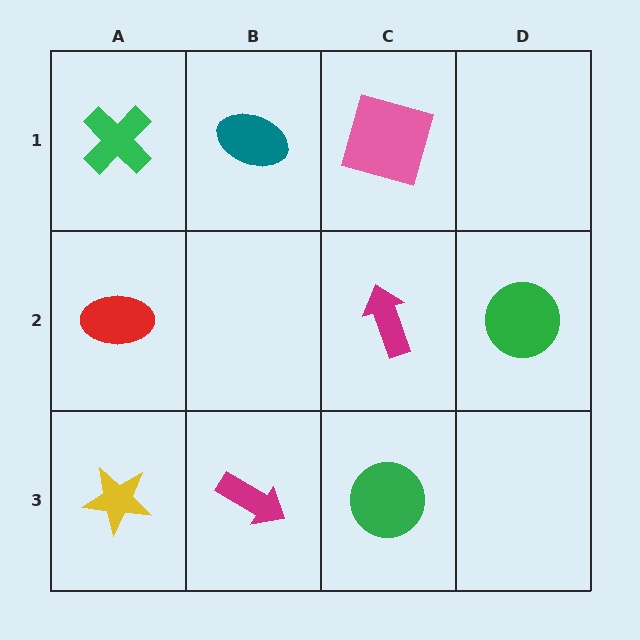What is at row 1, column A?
A green cross.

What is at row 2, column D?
A green circle.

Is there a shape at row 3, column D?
No, that cell is empty.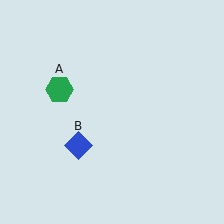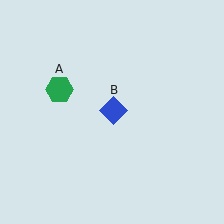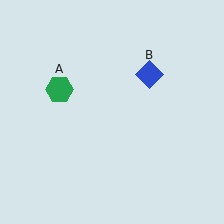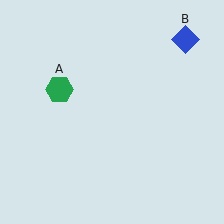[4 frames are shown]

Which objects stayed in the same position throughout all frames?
Green hexagon (object A) remained stationary.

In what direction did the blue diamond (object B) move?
The blue diamond (object B) moved up and to the right.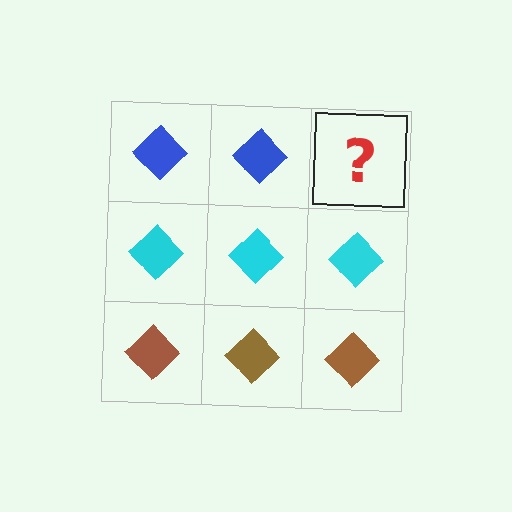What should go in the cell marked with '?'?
The missing cell should contain a blue diamond.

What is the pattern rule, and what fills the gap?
The rule is that each row has a consistent color. The gap should be filled with a blue diamond.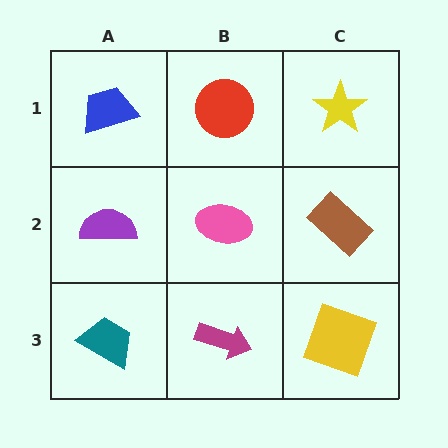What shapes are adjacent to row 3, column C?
A brown rectangle (row 2, column C), a magenta arrow (row 3, column B).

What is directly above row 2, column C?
A yellow star.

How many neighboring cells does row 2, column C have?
3.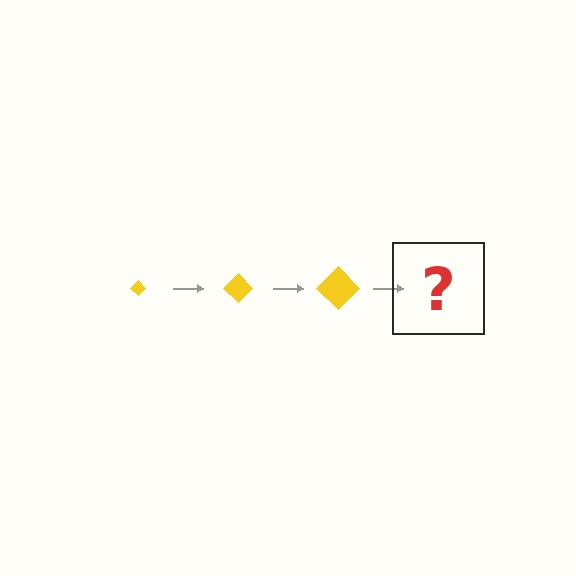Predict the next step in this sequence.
The next step is a yellow diamond, larger than the previous one.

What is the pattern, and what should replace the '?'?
The pattern is that the diamond gets progressively larger each step. The '?' should be a yellow diamond, larger than the previous one.